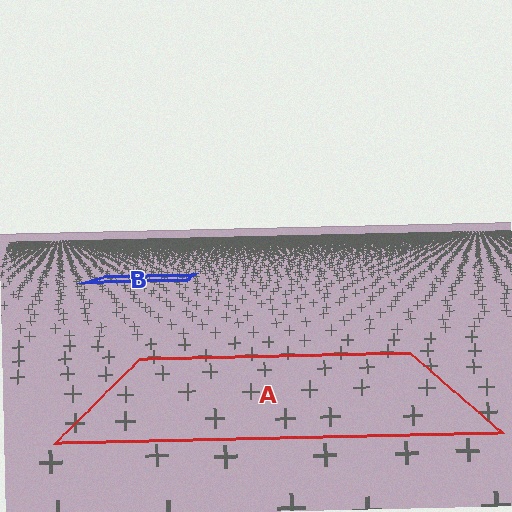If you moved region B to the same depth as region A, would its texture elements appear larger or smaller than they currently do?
They would appear larger. At a closer depth, the same texture elements are projected at a bigger on-screen size.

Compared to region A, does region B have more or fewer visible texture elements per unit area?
Region B has more texture elements per unit area — they are packed more densely because it is farther away.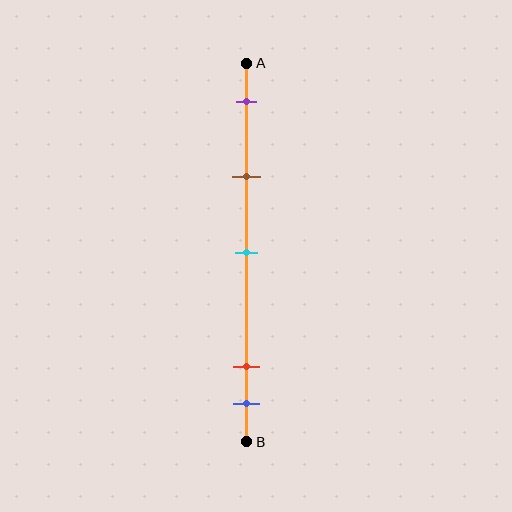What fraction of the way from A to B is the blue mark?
The blue mark is approximately 90% (0.9) of the way from A to B.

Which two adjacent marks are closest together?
The red and blue marks are the closest adjacent pair.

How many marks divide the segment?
There are 5 marks dividing the segment.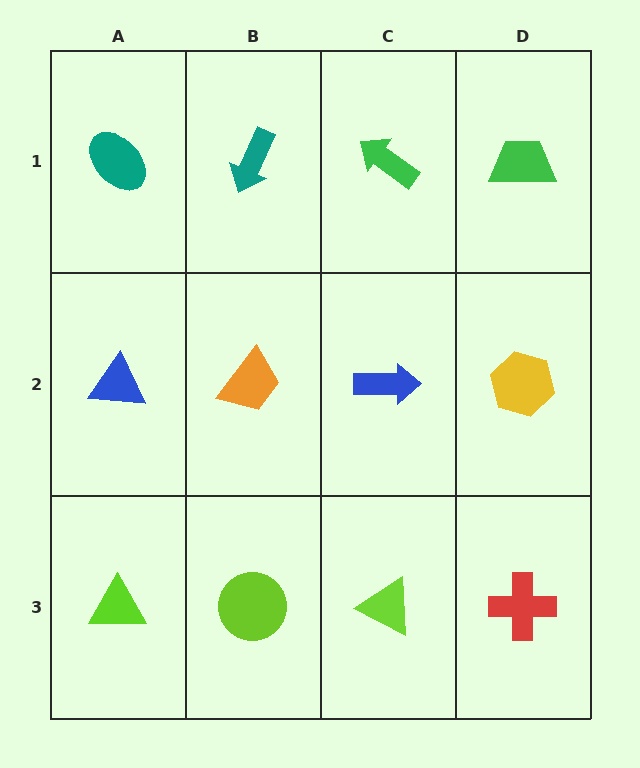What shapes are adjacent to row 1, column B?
An orange trapezoid (row 2, column B), a teal ellipse (row 1, column A), a green arrow (row 1, column C).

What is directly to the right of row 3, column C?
A red cross.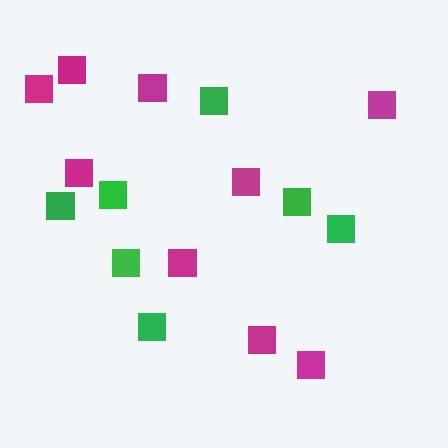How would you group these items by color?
There are 2 groups: one group of magenta squares (9) and one group of green squares (7).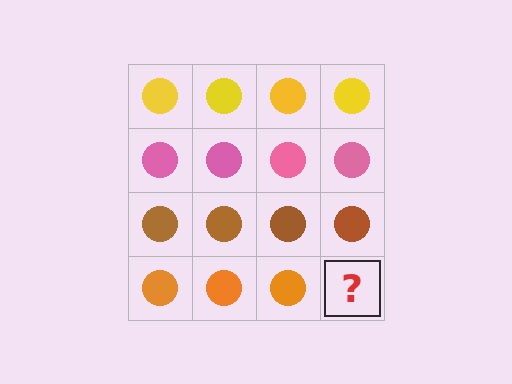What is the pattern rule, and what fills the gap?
The rule is that each row has a consistent color. The gap should be filled with an orange circle.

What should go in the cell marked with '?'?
The missing cell should contain an orange circle.